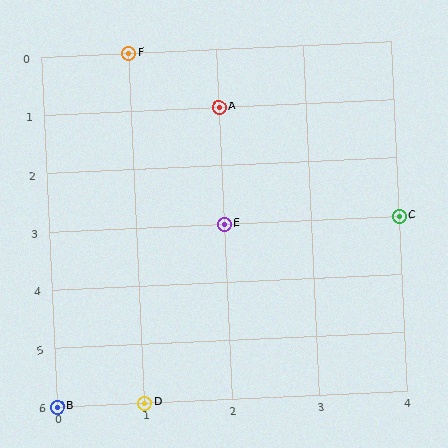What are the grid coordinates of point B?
Point B is at grid coordinates (0, 6).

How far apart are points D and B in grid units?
Points D and B are 1 column apart.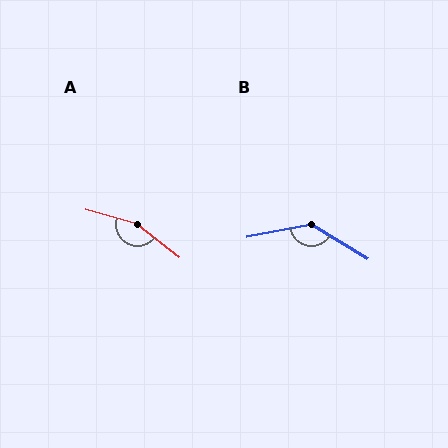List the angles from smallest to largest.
B (138°), A (157°).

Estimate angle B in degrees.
Approximately 138 degrees.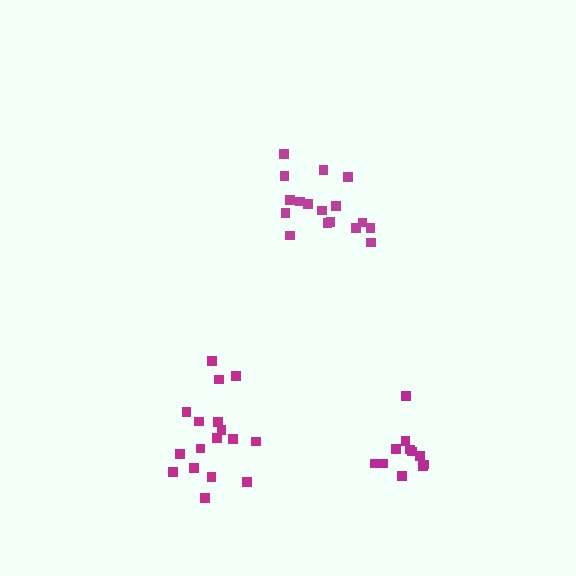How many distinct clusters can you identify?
There are 3 distinct clusters.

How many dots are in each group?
Group 1: 11 dots, Group 2: 17 dots, Group 3: 17 dots (45 total).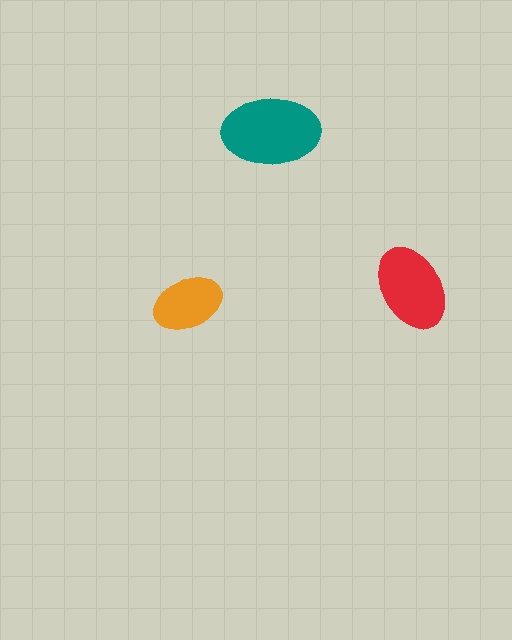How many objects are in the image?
There are 3 objects in the image.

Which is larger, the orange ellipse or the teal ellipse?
The teal one.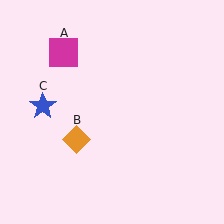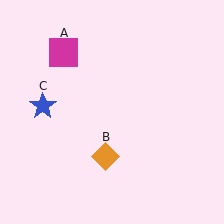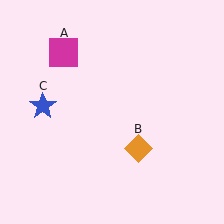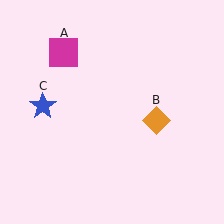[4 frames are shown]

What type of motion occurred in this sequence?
The orange diamond (object B) rotated counterclockwise around the center of the scene.